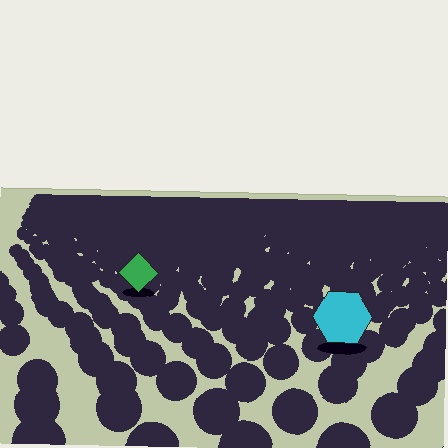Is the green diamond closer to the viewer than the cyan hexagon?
No. The cyan hexagon is closer — you can tell from the texture gradient: the ground texture is coarser near it.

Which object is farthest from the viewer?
The green diamond is farthest from the viewer. It appears smaller and the ground texture around it is denser.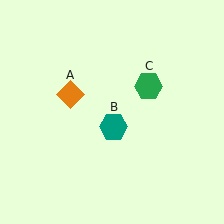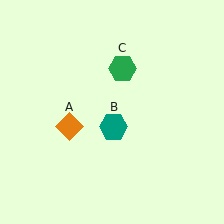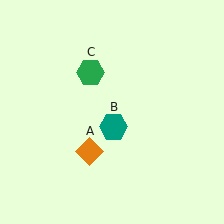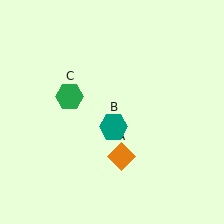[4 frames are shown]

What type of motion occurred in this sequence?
The orange diamond (object A), green hexagon (object C) rotated counterclockwise around the center of the scene.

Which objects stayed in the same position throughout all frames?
Teal hexagon (object B) remained stationary.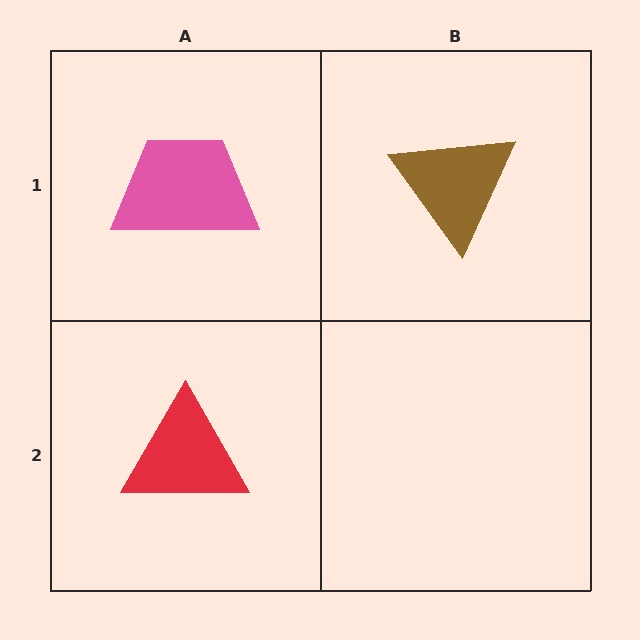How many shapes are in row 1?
2 shapes.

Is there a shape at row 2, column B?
No, that cell is empty.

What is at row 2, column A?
A red triangle.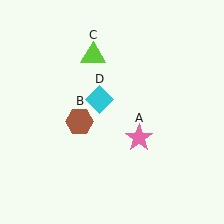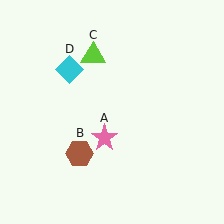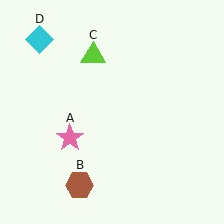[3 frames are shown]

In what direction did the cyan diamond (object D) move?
The cyan diamond (object D) moved up and to the left.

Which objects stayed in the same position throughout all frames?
Lime triangle (object C) remained stationary.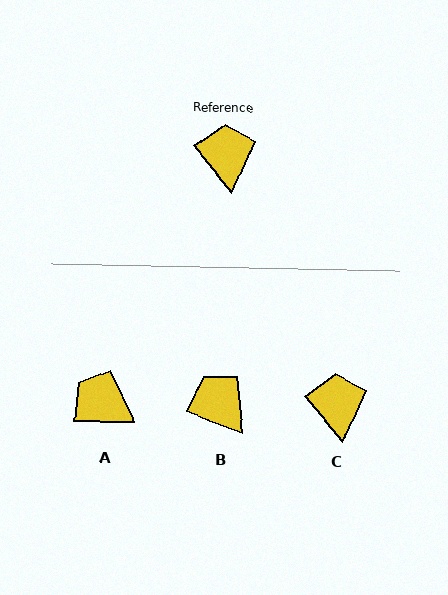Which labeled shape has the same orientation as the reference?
C.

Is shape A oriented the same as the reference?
No, it is off by about 50 degrees.